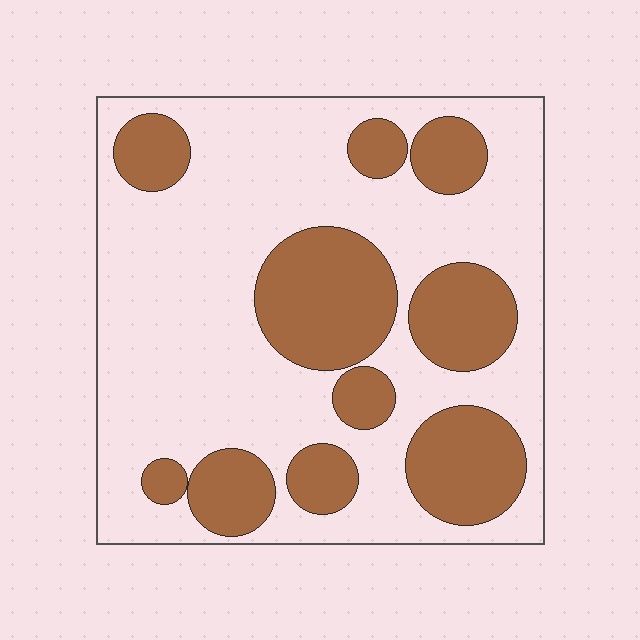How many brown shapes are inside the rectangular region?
10.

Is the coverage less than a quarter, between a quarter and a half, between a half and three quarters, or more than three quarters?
Between a quarter and a half.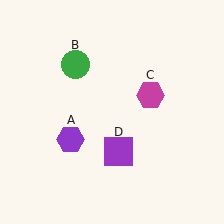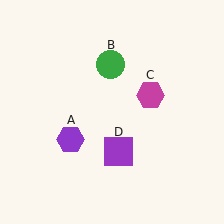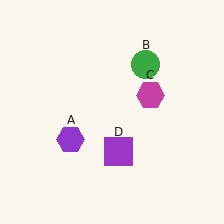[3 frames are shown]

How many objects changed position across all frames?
1 object changed position: green circle (object B).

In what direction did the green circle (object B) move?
The green circle (object B) moved right.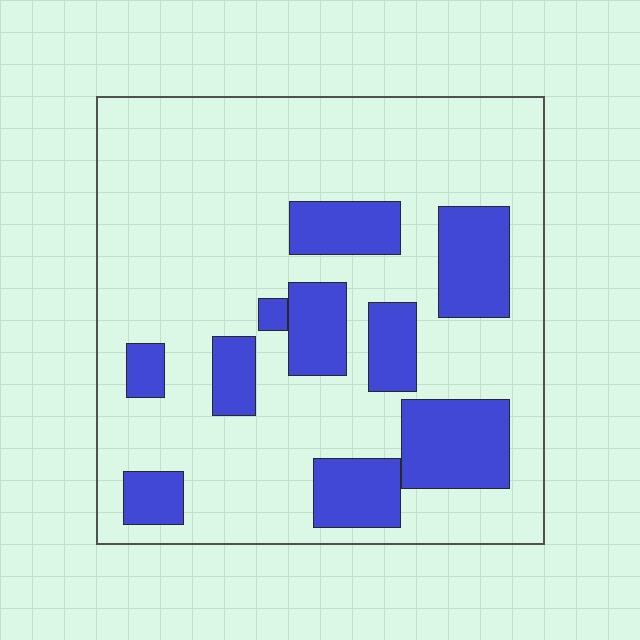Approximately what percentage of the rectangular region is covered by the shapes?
Approximately 25%.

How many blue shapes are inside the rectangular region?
10.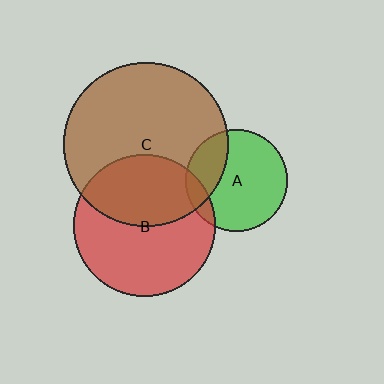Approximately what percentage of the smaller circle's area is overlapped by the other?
Approximately 10%.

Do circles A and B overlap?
Yes.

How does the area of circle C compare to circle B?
Approximately 1.3 times.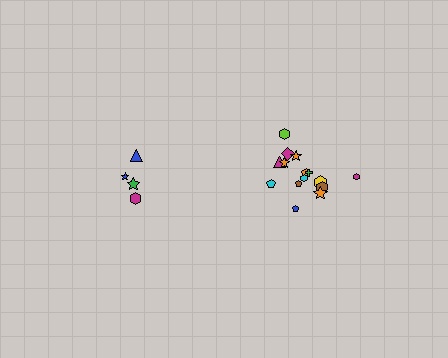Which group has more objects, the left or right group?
The right group.